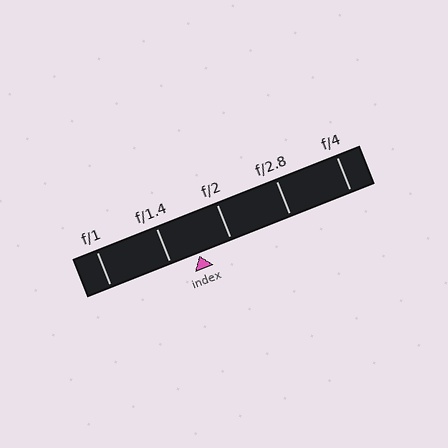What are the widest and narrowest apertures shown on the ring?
The widest aperture shown is f/1 and the narrowest is f/4.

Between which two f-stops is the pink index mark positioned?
The index mark is between f/1.4 and f/2.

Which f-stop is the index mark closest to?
The index mark is closest to f/1.4.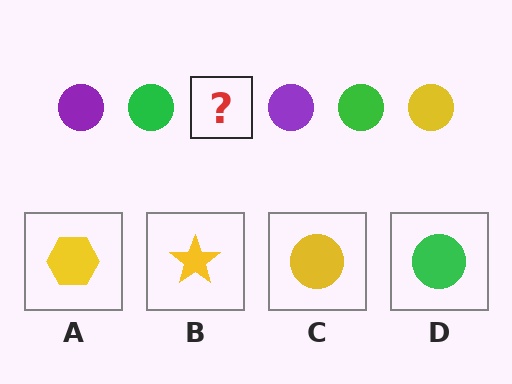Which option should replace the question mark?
Option C.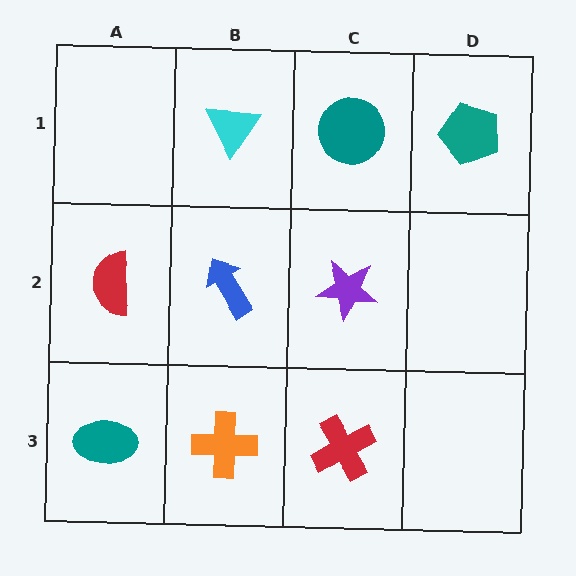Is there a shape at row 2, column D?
No, that cell is empty.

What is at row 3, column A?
A teal ellipse.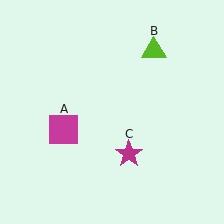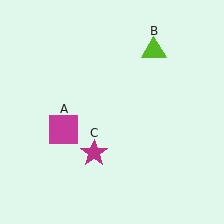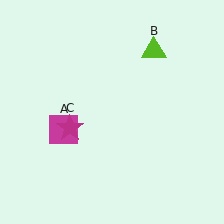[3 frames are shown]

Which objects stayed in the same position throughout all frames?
Magenta square (object A) and lime triangle (object B) remained stationary.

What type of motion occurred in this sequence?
The magenta star (object C) rotated clockwise around the center of the scene.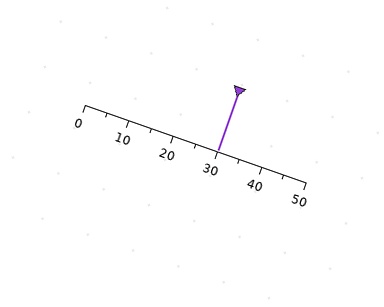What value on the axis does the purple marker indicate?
The marker indicates approximately 30.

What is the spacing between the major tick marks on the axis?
The major ticks are spaced 10 apart.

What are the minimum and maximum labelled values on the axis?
The axis runs from 0 to 50.